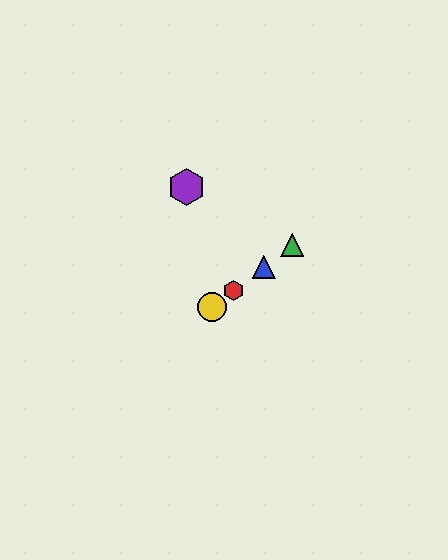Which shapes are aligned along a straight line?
The red hexagon, the blue triangle, the green triangle, the yellow circle are aligned along a straight line.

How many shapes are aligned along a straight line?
4 shapes (the red hexagon, the blue triangle, the green triangle, the yellow circle) are aligned along a straight line.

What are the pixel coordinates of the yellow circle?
The yellow circle is at (212, 307).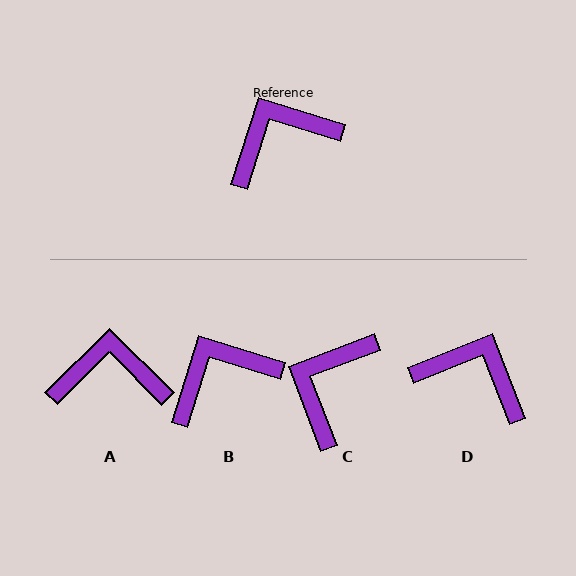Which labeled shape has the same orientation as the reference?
B.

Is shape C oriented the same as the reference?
No, it is off by about 38 degrees.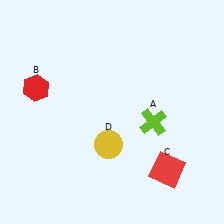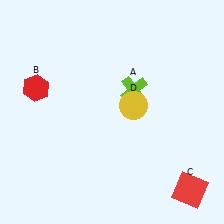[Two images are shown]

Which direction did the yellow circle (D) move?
The yellow circle (D) moved up.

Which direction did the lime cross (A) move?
The lime cross (A) moved up.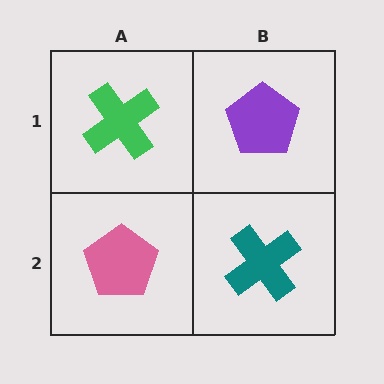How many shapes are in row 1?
2 shapes.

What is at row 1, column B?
A purple pentagon.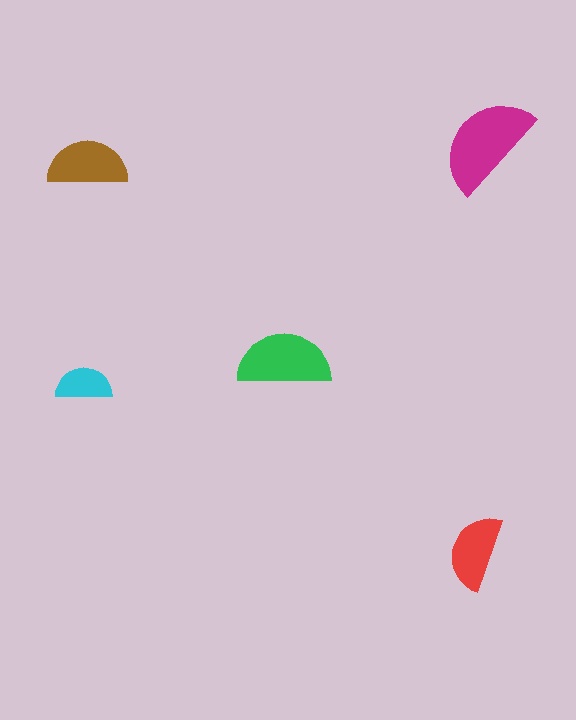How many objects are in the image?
There are 5 objects in the image.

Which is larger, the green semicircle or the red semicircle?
The green one.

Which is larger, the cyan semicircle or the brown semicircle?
The brown one.